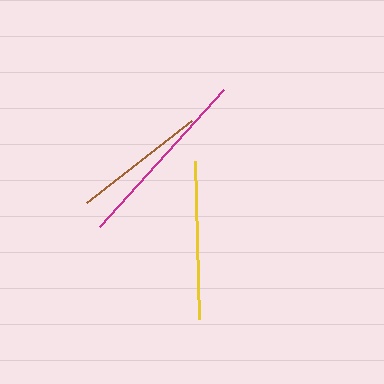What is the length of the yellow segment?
The yellow segment is approximately 158 pixels long.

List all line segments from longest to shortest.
From longest to shortest: magenta, yellow, brown.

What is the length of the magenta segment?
The magenta segment is approximately 184 pixels long.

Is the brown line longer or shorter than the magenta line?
The magenta line is longer than the brown line.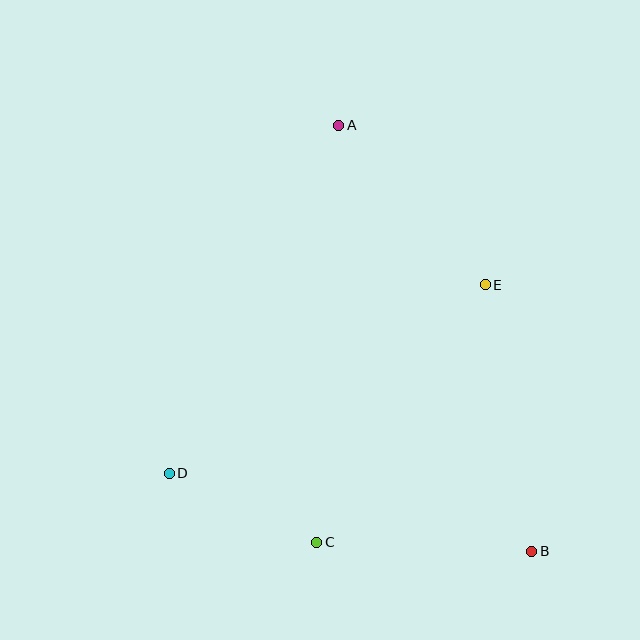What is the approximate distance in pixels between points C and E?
The distance between C and E is approximately 308 pixels.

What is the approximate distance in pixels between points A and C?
The distance between A and C is approximately 418 pixels.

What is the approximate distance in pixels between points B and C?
The distance between B and C is approximately 215 pixels.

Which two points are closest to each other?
Points C and D are closest to each other.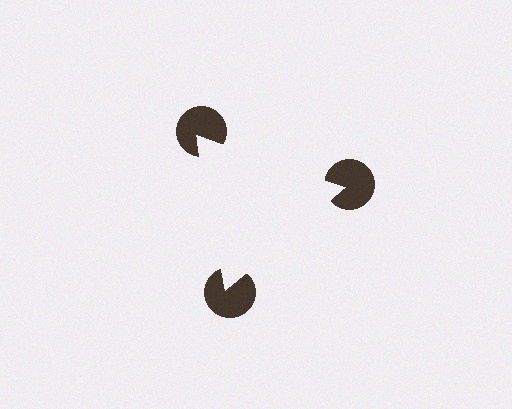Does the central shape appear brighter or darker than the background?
It typically appears slightly brighter than the background, even though no actual brightness change is drawn.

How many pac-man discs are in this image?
There are 3 — one at each vertex of the illusory triangle.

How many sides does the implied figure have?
3 sides.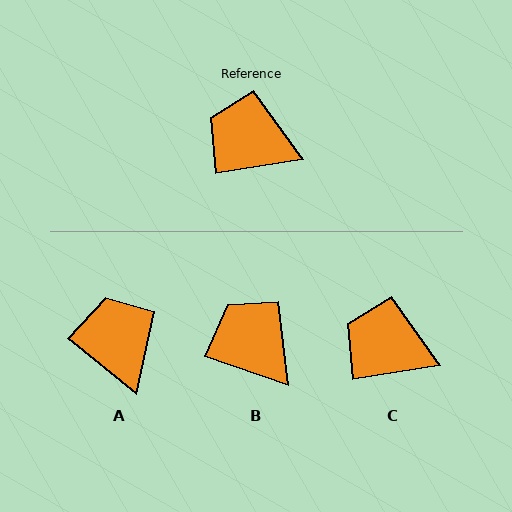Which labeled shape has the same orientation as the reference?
C.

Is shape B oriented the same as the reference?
No, it is off by about 29 degrees.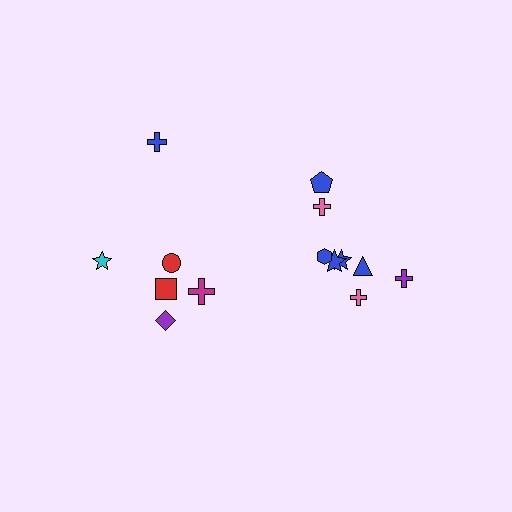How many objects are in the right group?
There are 8 objects.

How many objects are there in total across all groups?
There are 14 objects.